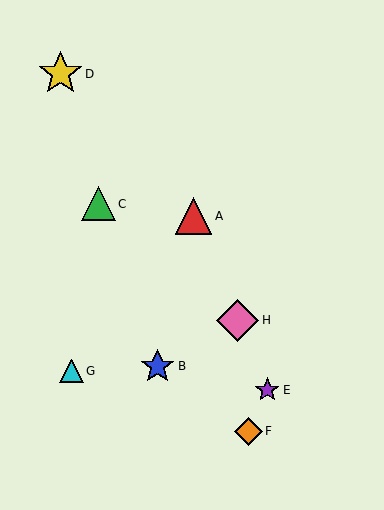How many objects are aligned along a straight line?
3 objects (A, E, H) are aligned along a straight line.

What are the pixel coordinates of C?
Object C is at (98, 204).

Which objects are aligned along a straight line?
Objects A, E, H are aligned along a straight line.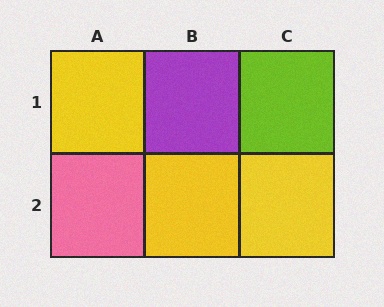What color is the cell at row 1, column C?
Lime.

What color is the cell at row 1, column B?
Purple.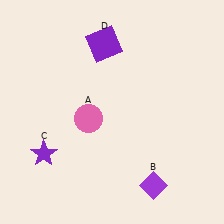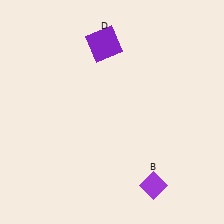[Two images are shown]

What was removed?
The pink circle (A), the purple star (C) were removed in Image 2.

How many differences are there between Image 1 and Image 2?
There are 2 differences between the two images.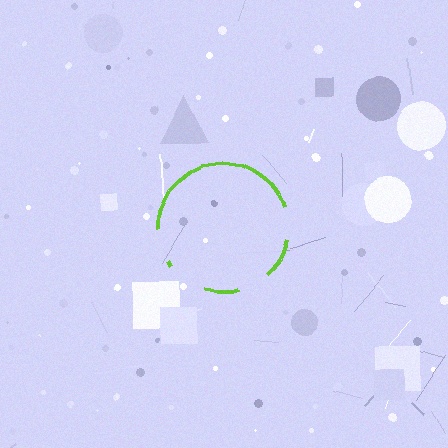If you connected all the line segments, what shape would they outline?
They would outline a circle.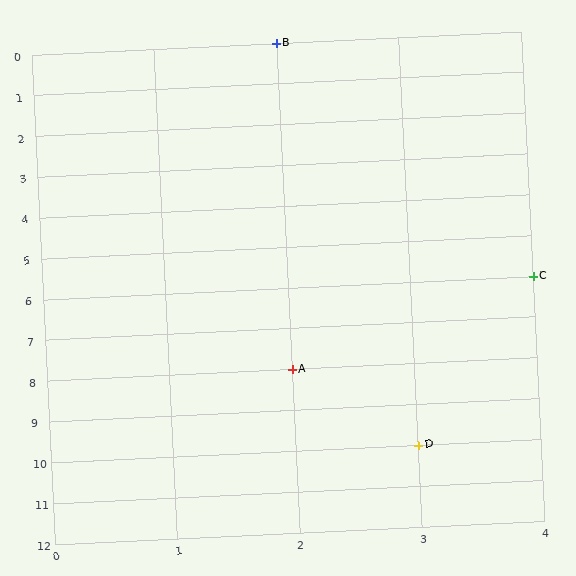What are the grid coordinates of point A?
Point A is at grid coordinates (2, 8).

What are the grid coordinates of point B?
Point B is at grid coordinates (2, 0).